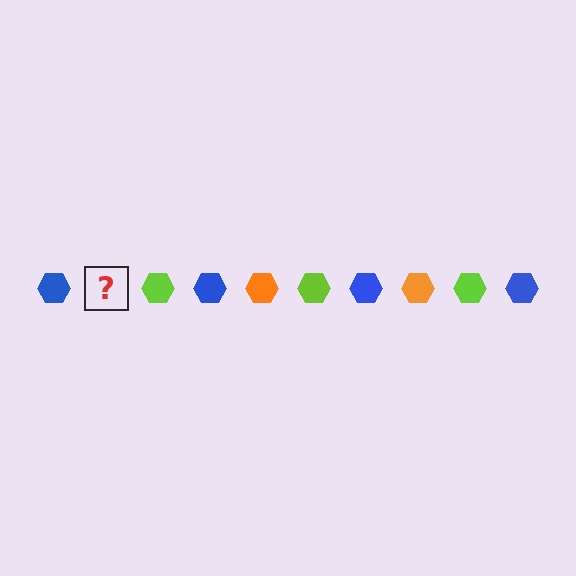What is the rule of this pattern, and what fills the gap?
The rule is that the pattern cycles through blue, orange, lime hexagons. The gap should be filled with an orange hexagon.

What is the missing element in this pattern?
The missing element is an orange hexagon.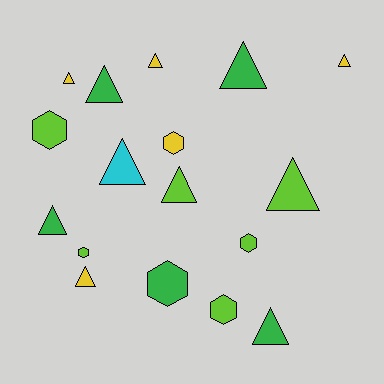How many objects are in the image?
There are 17 objects.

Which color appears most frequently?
Lime, with 6 objects.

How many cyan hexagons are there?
There are no cyan hexagons.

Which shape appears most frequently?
Triangle, with 11 objects.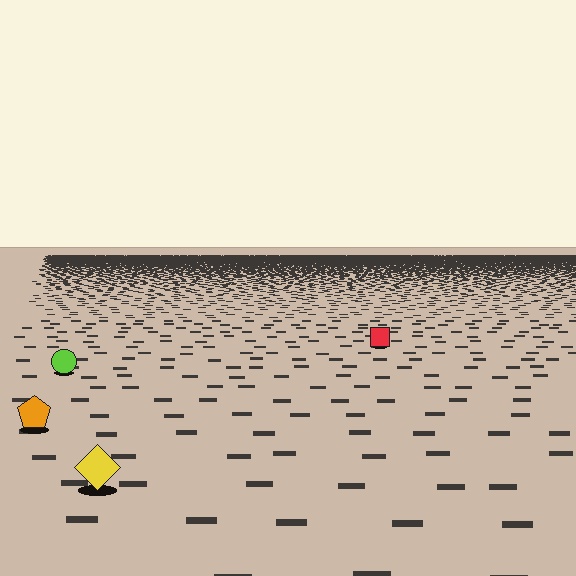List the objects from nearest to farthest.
From nearest to farthest: the yellow diamond, the orange pentagon, the lime circle, the red square.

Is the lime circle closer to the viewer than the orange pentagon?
No. The orange pentagon is closer — you can tell from the texture gradient: the ground texture is coarser near it.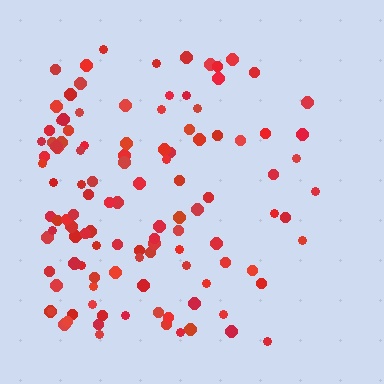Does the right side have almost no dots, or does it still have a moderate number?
Still a moderate number, just noticeably fewer than the left.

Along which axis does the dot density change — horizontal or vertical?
Horizontal.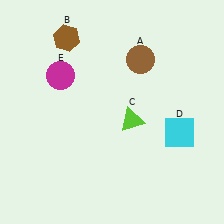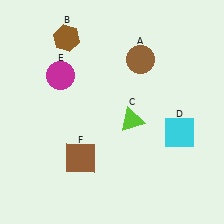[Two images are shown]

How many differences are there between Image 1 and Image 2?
There is 1 difference between the two images.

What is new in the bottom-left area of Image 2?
A brown square (F) was added in the bottom-left area of Image 2.